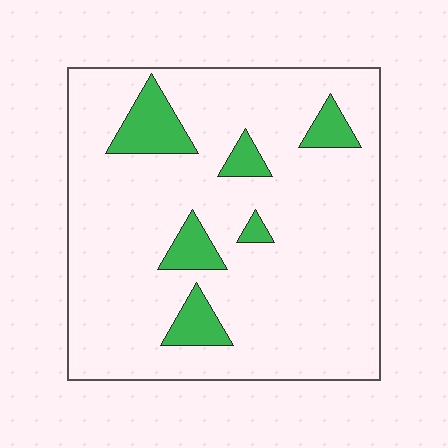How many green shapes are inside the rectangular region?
6.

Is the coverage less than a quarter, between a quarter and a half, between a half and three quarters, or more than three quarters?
Less than a quarter.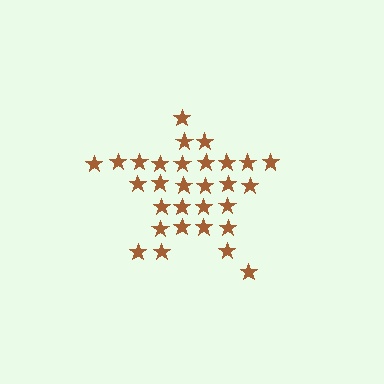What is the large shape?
The large shape is a star.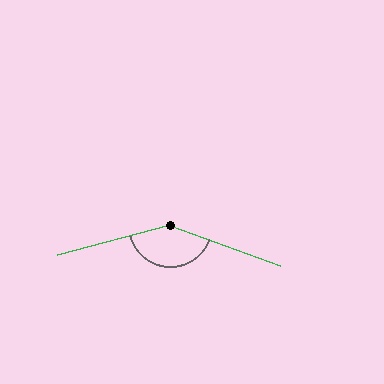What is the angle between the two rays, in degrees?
Approximately 145 degrees.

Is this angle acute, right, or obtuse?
It is obtuse.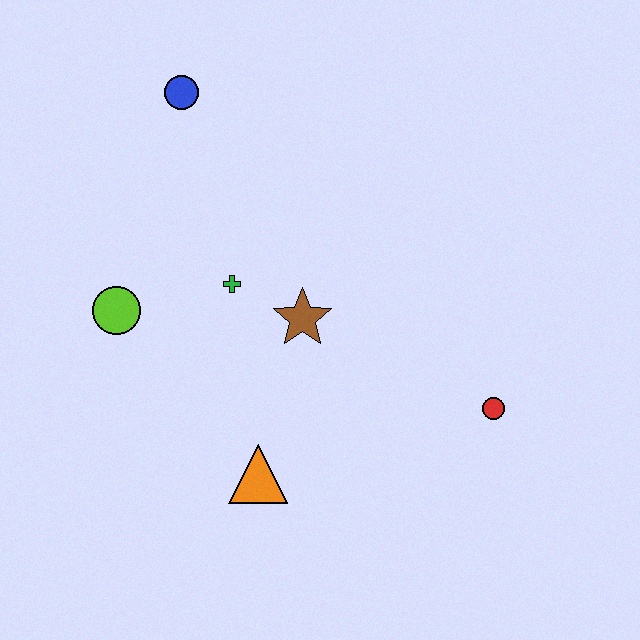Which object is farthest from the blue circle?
The red circle is farthest from the blue circle.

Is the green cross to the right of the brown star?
No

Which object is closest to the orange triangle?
The brown star is closest to the orange triangle.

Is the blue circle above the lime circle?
Yes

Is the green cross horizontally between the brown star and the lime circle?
Yes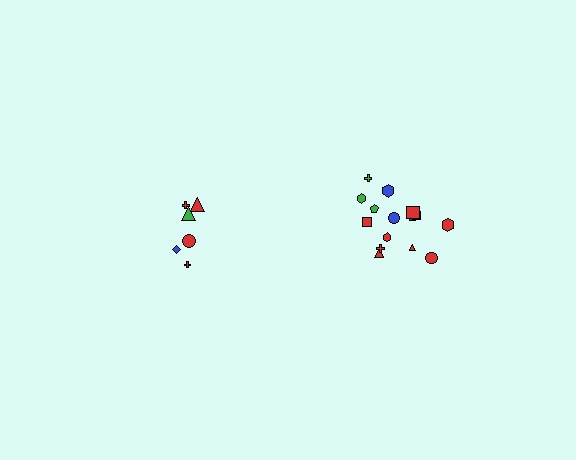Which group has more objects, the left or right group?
The right group.